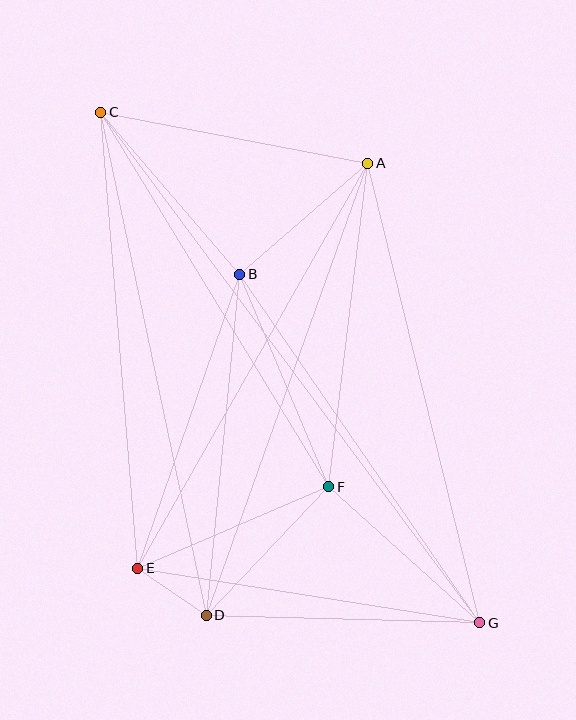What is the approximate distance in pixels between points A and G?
The distance between A and G is approximately 473 pixels.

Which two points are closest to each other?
Points D and E are closest to each other.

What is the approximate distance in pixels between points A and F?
The distance between A and F is approximately 326 pixels.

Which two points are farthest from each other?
Points C and G are farthest from each other.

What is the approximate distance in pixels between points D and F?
The distance between D and F is approximately 178 pixels.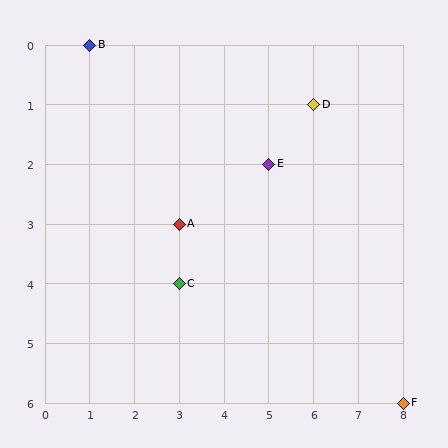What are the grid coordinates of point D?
Point D is at grid coordinates (6, 1).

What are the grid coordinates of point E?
Point E is at grid coordinates (5, 2).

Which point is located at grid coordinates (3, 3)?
Point A is at (3, 3).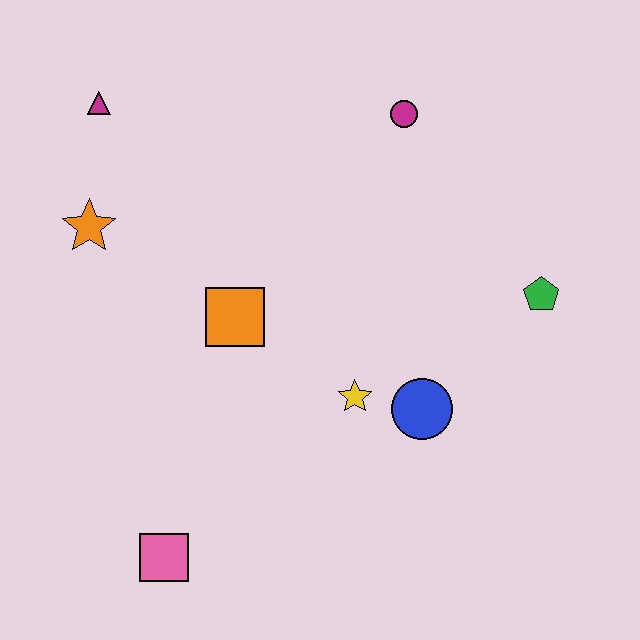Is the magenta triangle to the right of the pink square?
No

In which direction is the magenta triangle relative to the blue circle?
The magenta triangle is to the left of the blue circle.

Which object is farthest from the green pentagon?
The magenta triangle is farthest from the green pentagon.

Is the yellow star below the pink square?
No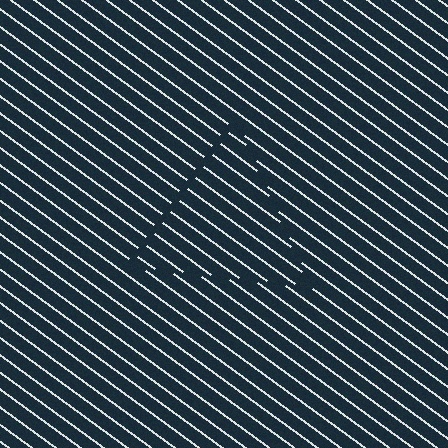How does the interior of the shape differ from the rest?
The interior of the shape contains the same grating, shifted by half a period — the contour is defined by the phase discontinuity where line-ends from the inner and outer gratings abut.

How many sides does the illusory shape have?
3 sides — the line-ends trace a triangle.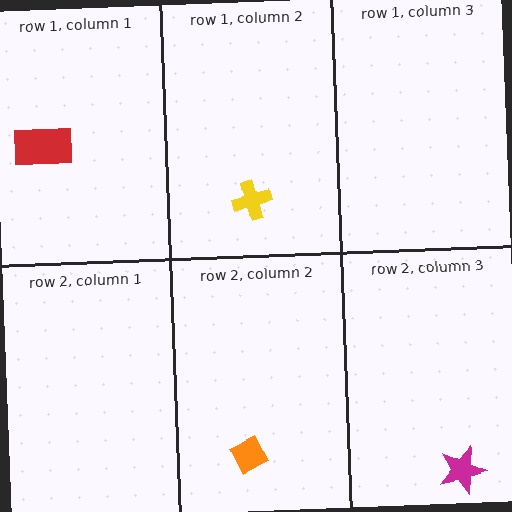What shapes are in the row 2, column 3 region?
The magenta star.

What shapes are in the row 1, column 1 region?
The red rectangle.